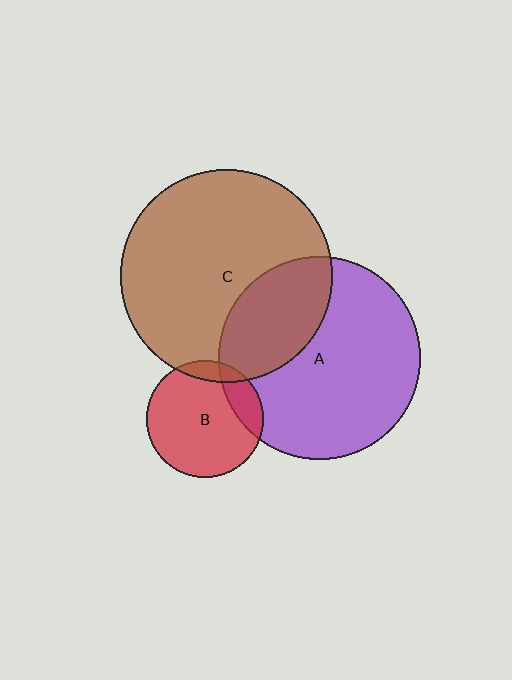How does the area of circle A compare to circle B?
Approximately 3.0 times.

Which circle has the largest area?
Circle C (brown).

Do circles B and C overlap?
Yes.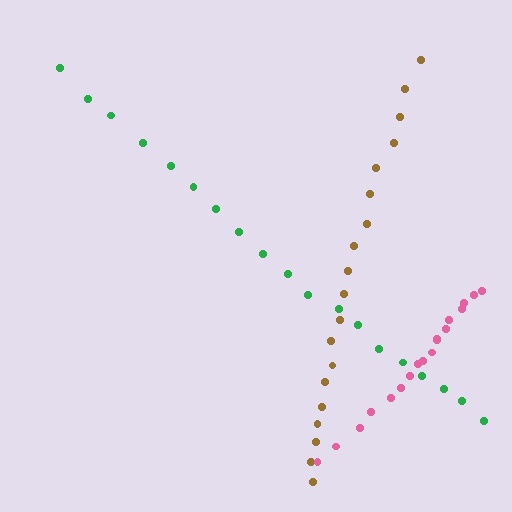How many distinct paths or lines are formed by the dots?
There are 3 distinct paths.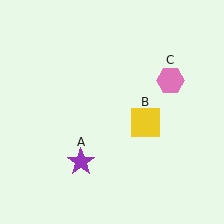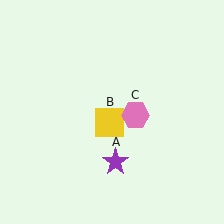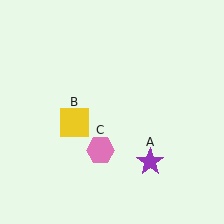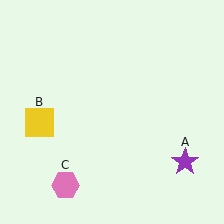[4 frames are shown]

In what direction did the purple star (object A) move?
The purple star (object A) moved right.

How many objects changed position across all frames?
3 objects changed position: purple star (object A), yellow square (object B), pink hexagon (object C).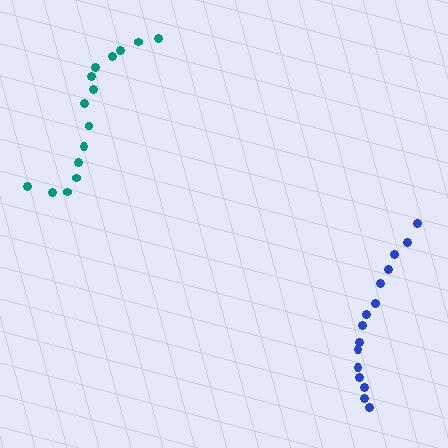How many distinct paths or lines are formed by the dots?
There are 2 distinct paths.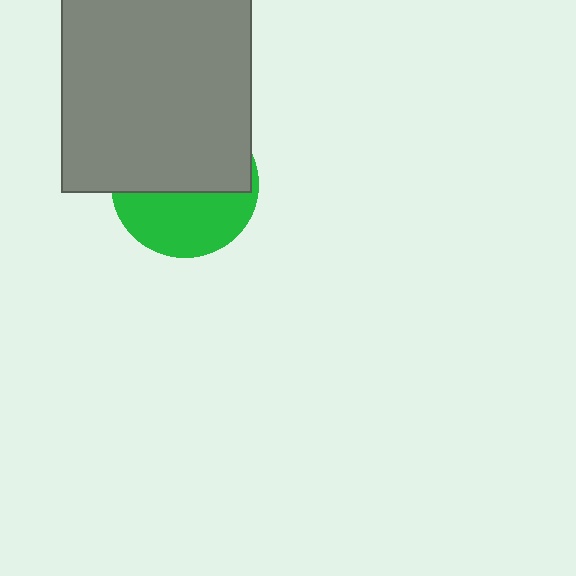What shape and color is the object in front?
The object in front is a gray rectangle.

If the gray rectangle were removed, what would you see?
You would see the complete green circle.